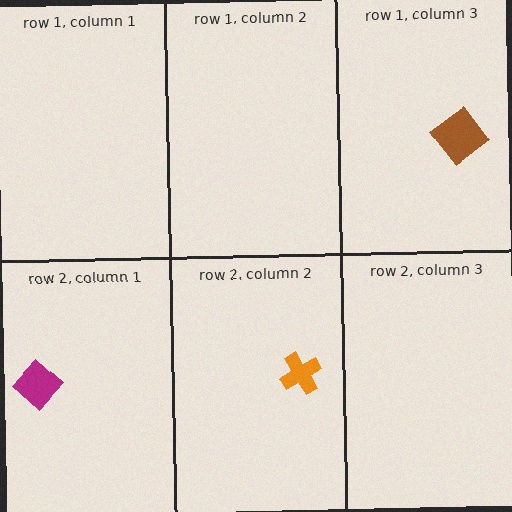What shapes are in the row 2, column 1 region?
The magenta diamond.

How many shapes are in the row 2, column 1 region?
1.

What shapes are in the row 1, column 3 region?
The brown diamond.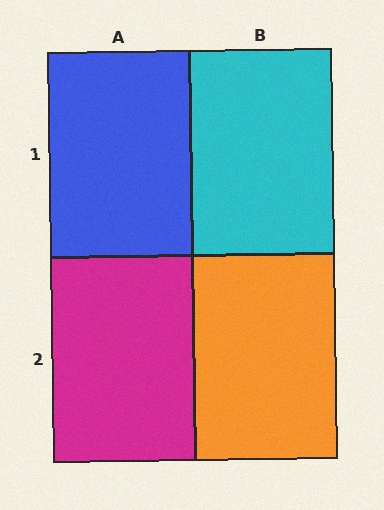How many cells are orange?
1 cell is orange.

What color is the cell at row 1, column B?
Cyan.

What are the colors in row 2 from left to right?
Magenta, orange.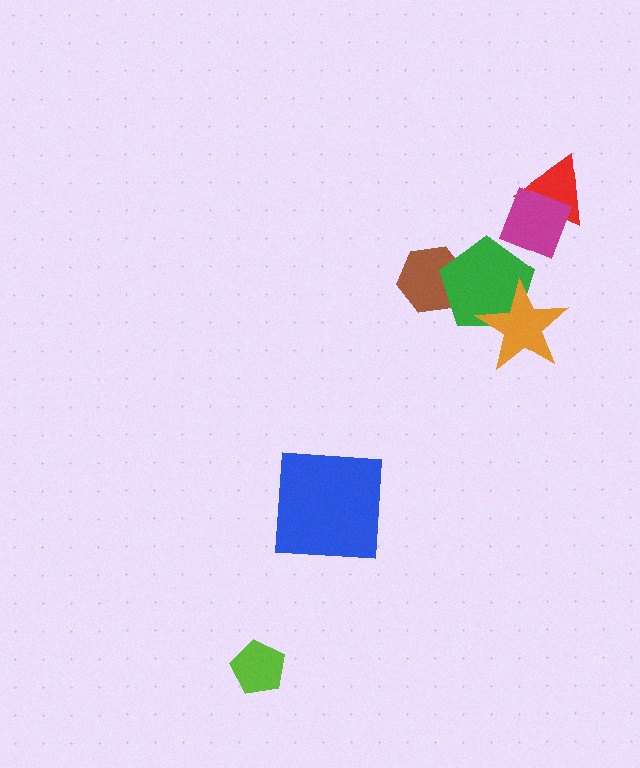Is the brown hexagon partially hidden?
Yes, it is partially covered by another shape.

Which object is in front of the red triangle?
The magenta diamond is in front of the red triangle.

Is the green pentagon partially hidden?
Yes, it is partially covered by another shape.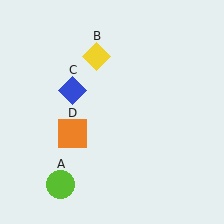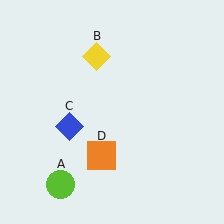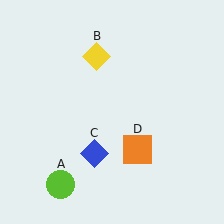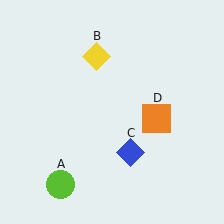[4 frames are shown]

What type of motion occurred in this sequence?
The blue diamond (object C), orange square (object D) rotated counterclockwise around the center of the scene.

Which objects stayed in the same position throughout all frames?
Lime circle (object A) and yellow diamond (object B) remained stationary.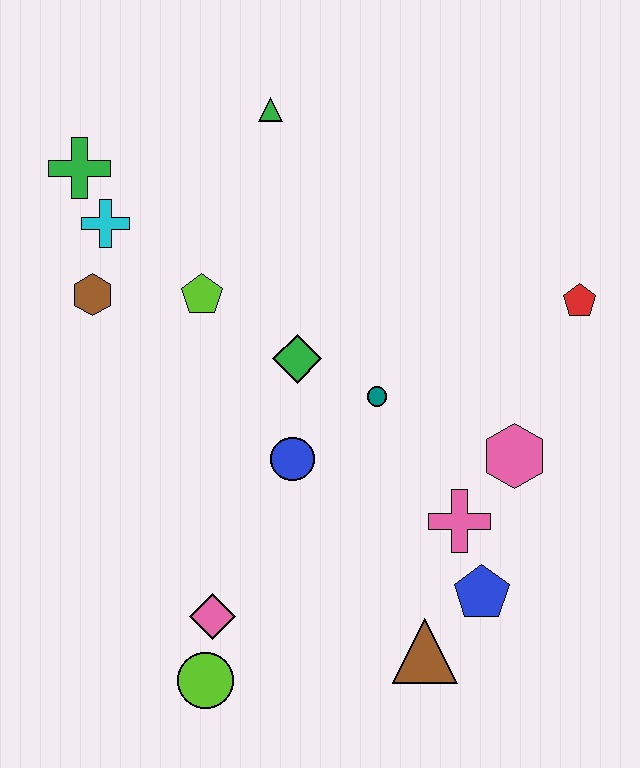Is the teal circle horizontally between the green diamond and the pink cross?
Yes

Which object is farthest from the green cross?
The brown triangle is farthest from the green cross.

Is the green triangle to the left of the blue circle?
Yes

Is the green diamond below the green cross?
Yes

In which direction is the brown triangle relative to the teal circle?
The brown triangle is below the teal circle.